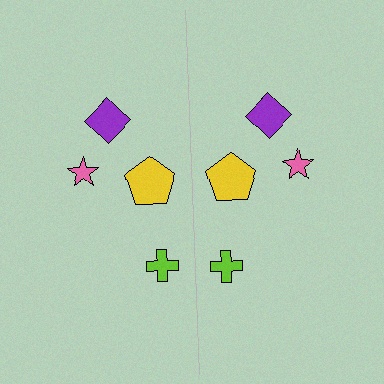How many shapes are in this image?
There are 8 shapes in this image.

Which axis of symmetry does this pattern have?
The pattern has a vertical axis of symmetry running through the center of the image.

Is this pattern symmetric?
Yes, this pattern has bilateral (reflection) symmetry.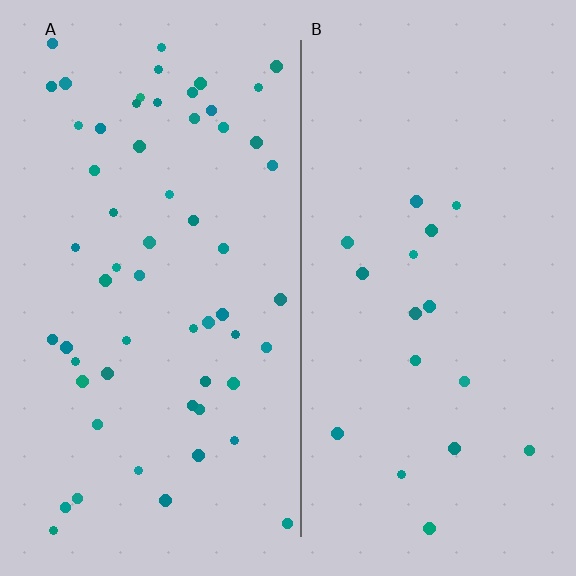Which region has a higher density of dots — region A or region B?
A (the left).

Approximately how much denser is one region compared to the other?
Approximately 3.3× — region A over region B.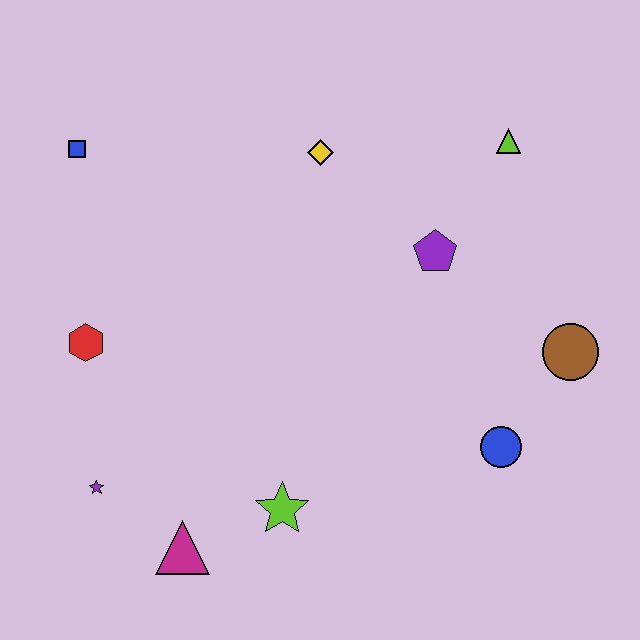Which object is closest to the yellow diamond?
The purple pentagon is closest to the yellow diamond.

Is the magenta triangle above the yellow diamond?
No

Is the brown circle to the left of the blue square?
No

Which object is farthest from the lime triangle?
The purple star is farthest from the lime triangle.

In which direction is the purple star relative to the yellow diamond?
The purple star is below the yellow diamond.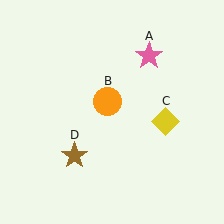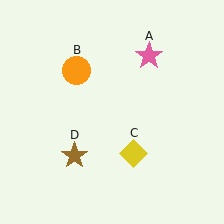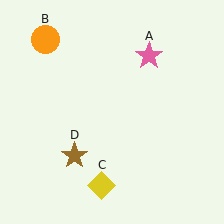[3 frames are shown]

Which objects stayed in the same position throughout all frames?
Pink star (object A) and brown star (object D) remained stationary.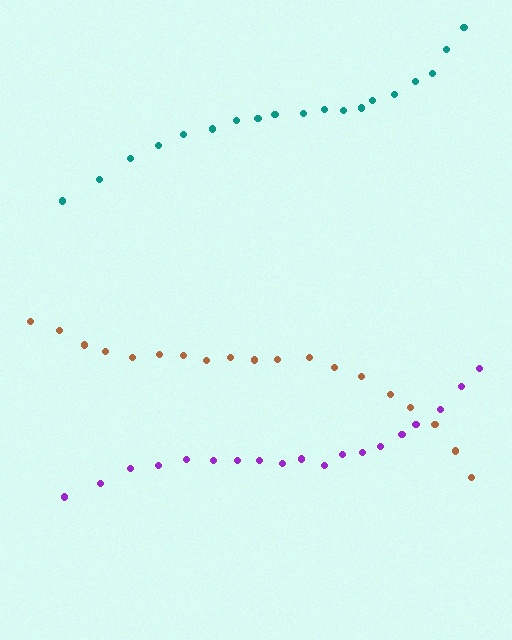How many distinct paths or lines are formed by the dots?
There are 3 distinct paths.